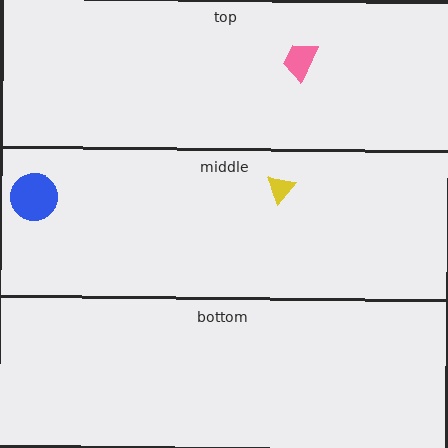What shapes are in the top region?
The pink trapezoid.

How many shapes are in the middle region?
2.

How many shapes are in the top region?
1.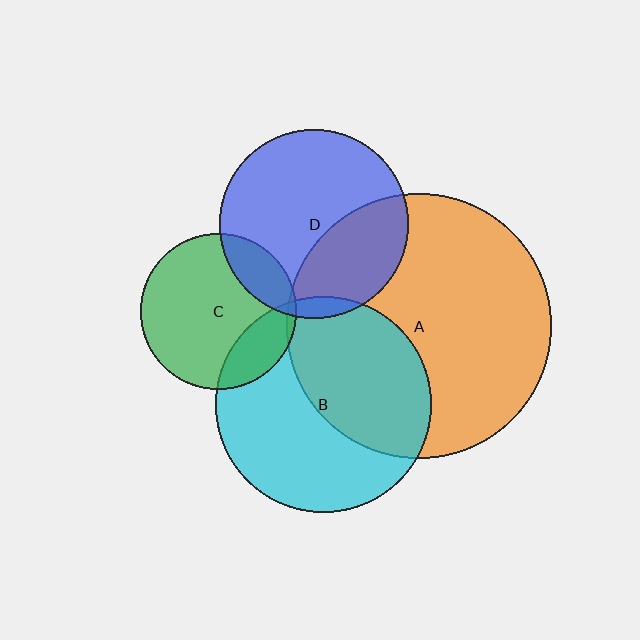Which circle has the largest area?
Circle A (orange).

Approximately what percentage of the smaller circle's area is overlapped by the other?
Approximately 45%.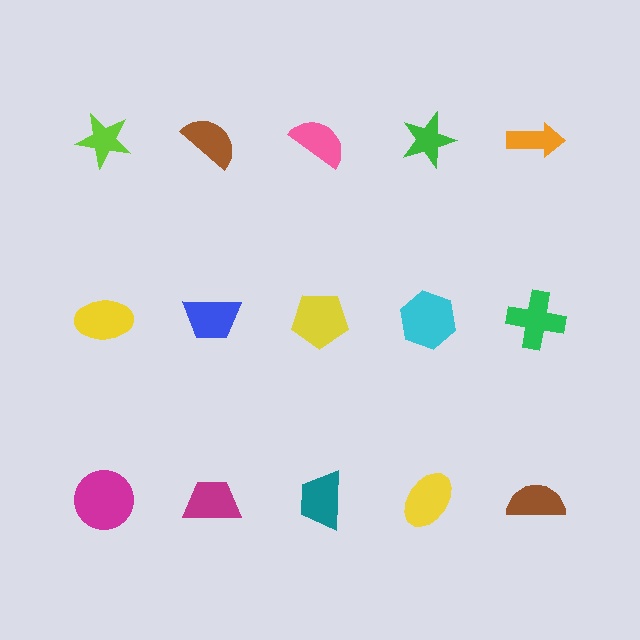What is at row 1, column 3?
A pink semicircle.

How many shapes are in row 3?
5 shapes.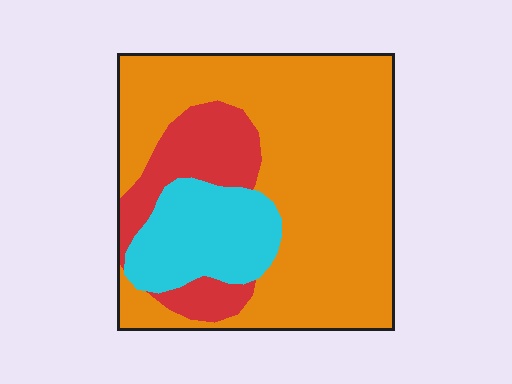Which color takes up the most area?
Orange, at roughly 65%.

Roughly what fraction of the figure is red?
Red covers about 15% of the figure.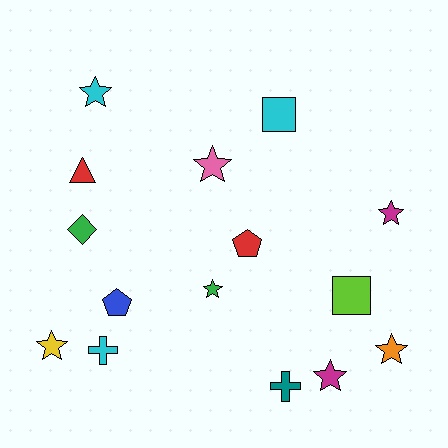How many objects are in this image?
There are 15 objects.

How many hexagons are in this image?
There are no hexagons.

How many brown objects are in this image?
There are no brown objects.